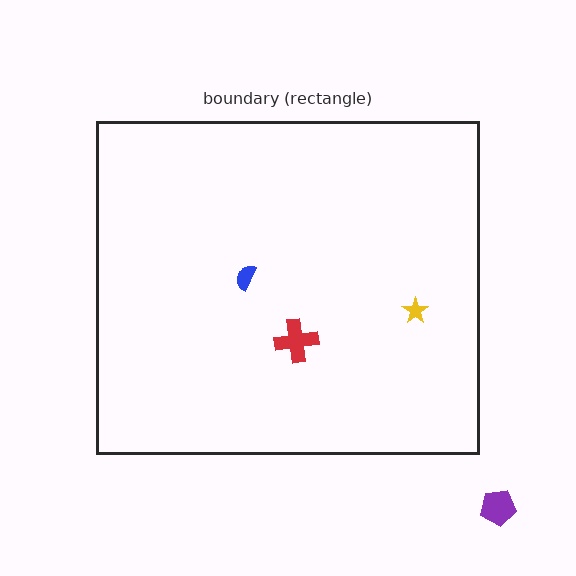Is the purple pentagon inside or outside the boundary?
Outside.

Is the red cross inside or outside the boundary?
Inside.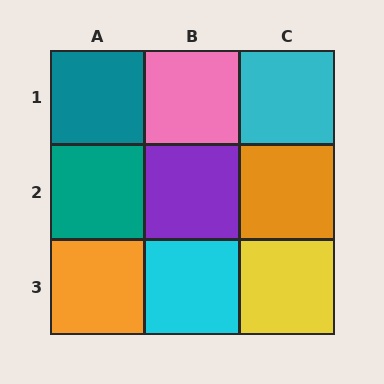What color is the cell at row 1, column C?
Cyan.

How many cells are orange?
2 cells are orange.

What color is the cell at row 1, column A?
Teal.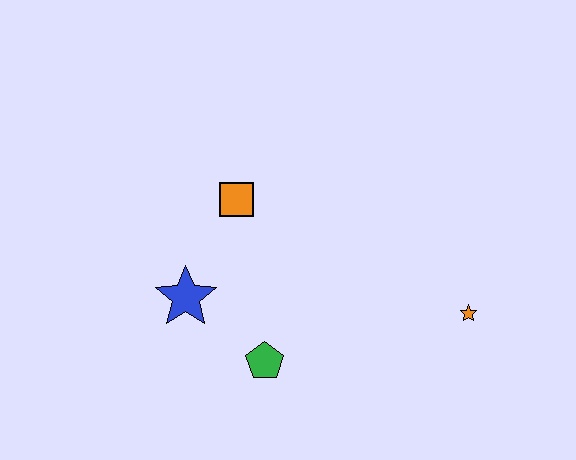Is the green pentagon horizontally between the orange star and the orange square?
Yes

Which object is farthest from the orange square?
The orange star is farthest from the orange square.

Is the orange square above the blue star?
Yes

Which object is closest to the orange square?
The blue star is closest to the orange square.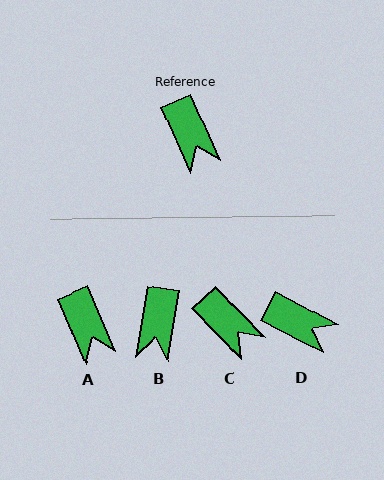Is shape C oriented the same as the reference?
No, it is off by about 20 degrees.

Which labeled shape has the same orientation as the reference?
A.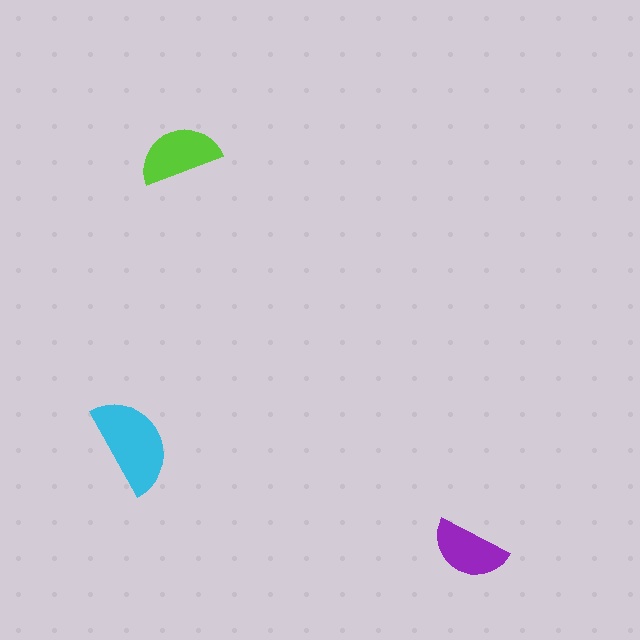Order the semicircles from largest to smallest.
the cyan one, the lime one, the purple one.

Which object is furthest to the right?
The purple semicircle is rightmost.